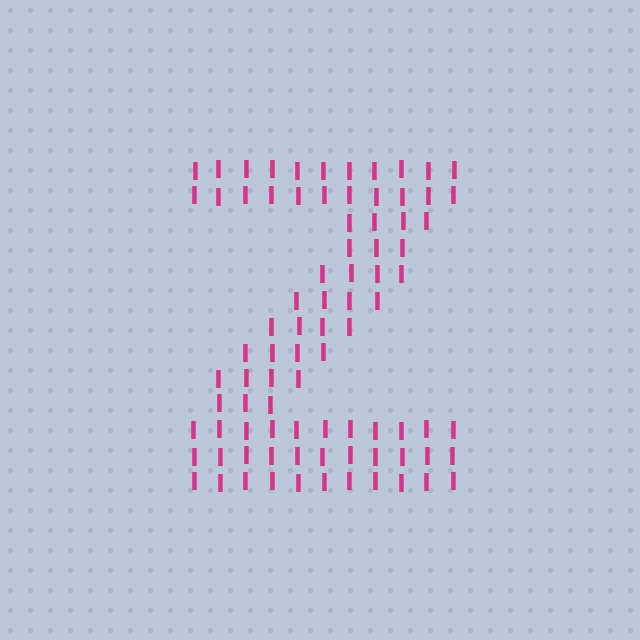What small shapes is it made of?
It is made of small letter I's.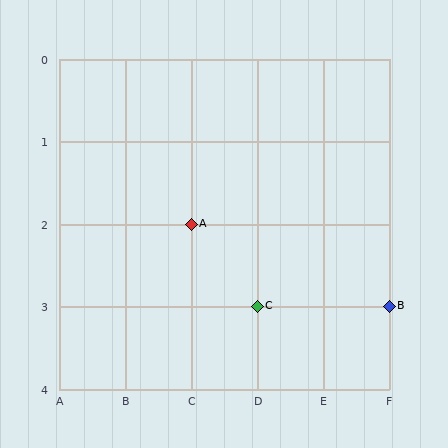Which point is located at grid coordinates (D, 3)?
Point C is at (D, 3).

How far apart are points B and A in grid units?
Points B and A are 3 columns and 1 row apart (about 3.2 grid units diagonally).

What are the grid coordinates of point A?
Point A is at grid coordinates (C, 2).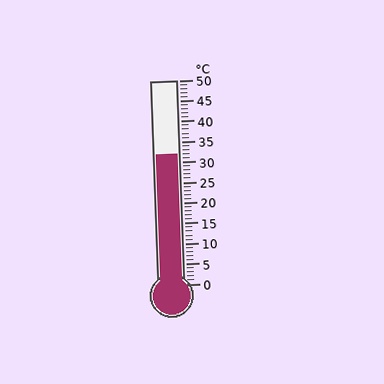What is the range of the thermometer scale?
The thermometer scale ranges from 0°C to 50°C.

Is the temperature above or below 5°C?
The temperature is above 5°C.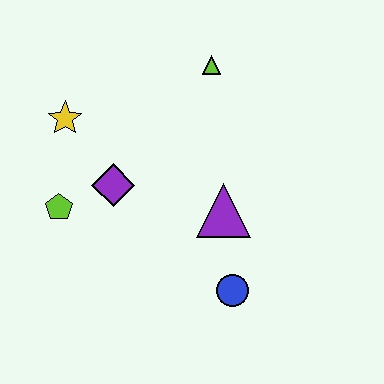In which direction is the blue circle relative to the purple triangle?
The blue circle is below the purple triangle.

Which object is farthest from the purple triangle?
The yellow star is farthest from the purple triangle.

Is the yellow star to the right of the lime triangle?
No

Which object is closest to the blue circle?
The purple triangle is closest to the blue circle.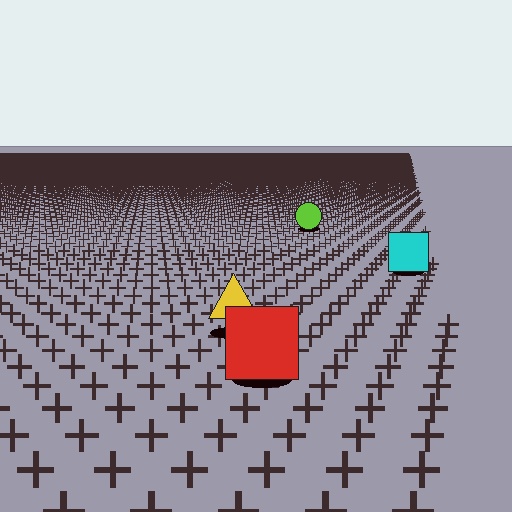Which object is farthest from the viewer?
The lime circle is farthest from the viewer. It appears smaller and the ground texture around it is denser.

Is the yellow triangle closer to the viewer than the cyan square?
Yes. The yellow triangle is closer — you can tell from the texture gradient: the ground texture is coarser near it.